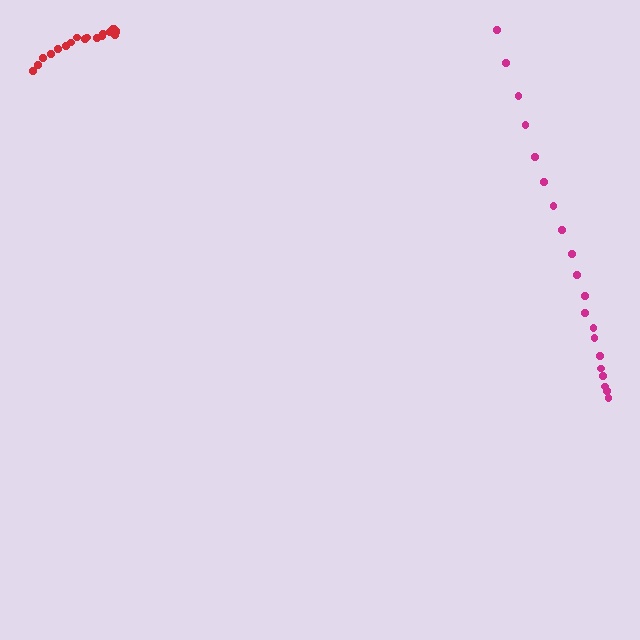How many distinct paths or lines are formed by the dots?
There are 2 distinct paths.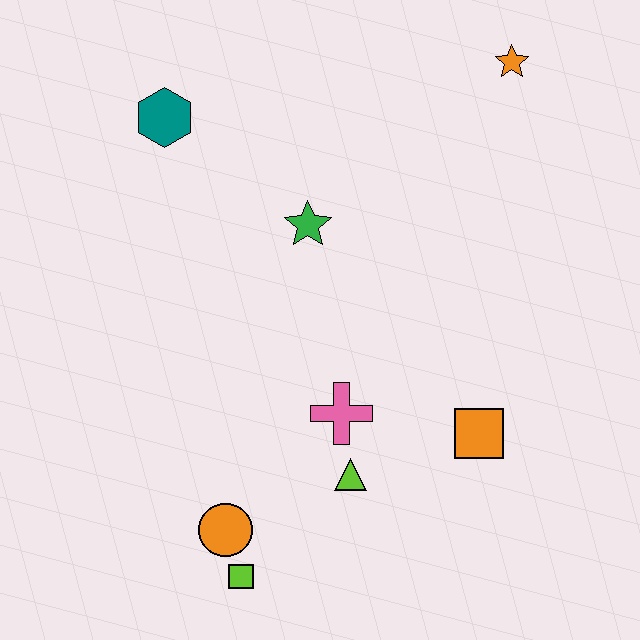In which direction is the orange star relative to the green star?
The orange star is to the right of the green star.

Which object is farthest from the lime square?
The orange star is farthest from the lime square.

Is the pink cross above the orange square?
Yes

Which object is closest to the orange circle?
The lime square is closest to the orange circle.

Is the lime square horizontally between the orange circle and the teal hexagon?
No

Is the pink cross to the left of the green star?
No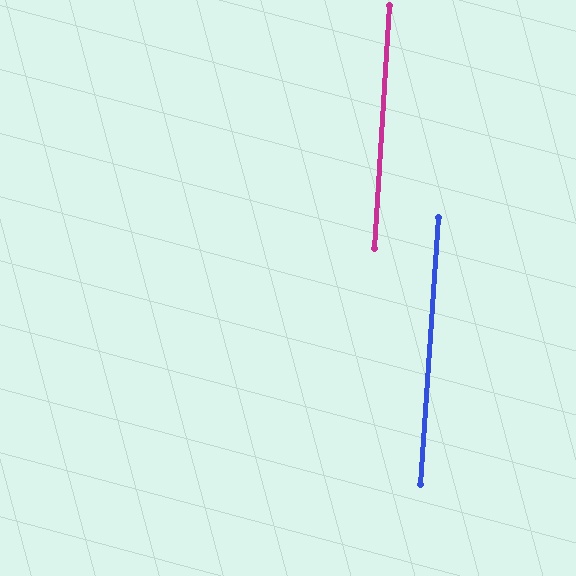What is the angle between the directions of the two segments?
Approximately 0 degrees.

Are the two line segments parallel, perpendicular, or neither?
Parallel — their directions differ by only 0.2°.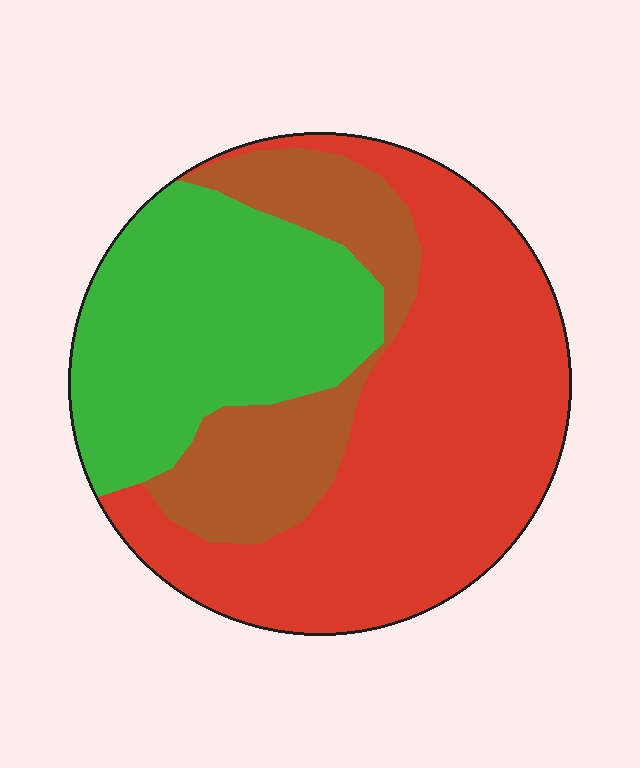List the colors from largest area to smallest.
From largest to smallest: red, green, brown.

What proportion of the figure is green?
Green covers 31% of the figure.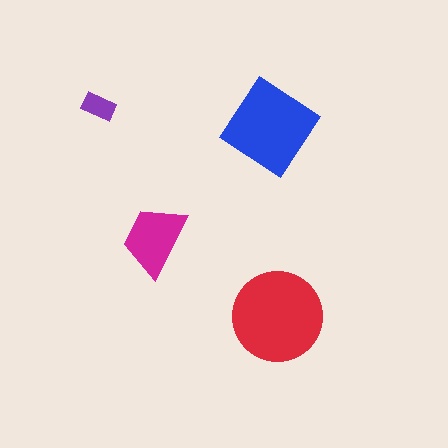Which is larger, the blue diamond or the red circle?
The red circle.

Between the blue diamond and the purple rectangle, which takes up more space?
The blue diamond.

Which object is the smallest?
The purple rectangle.